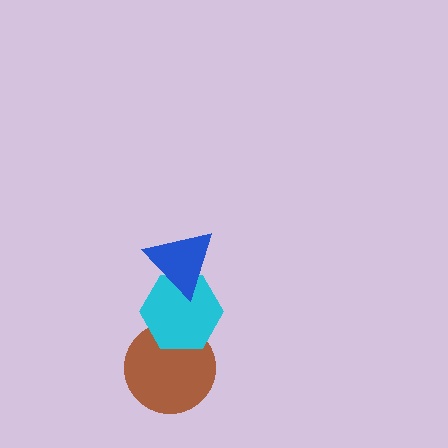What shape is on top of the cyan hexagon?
The blue triangle is on top of the cyan hexagon.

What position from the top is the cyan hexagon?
The cyan hexagon is 2nd from the top.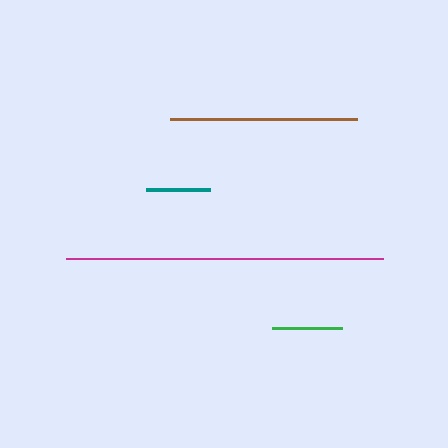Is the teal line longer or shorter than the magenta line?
The magenta line is longer than the teal line.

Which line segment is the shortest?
The teal line is the shortest at approximately 63 pixels.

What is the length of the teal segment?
The teal segment is approximately 63 pixels long.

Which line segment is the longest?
The magenta line is the longest at approximately 317 pixels.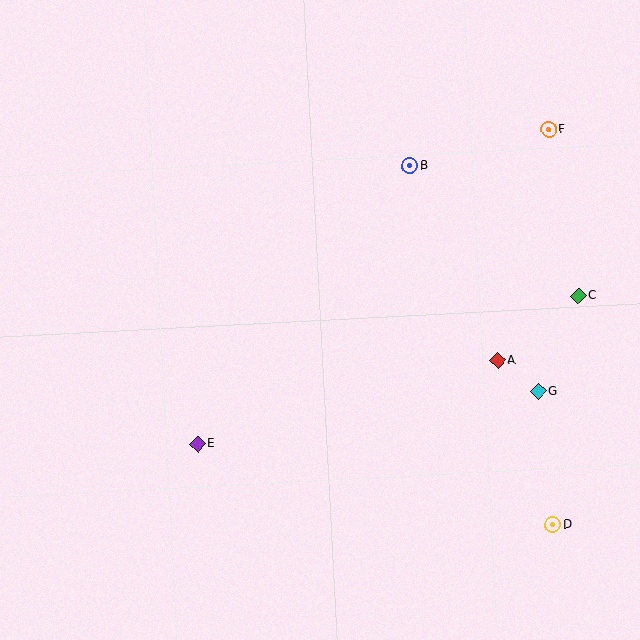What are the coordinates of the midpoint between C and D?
The midpoint between C and D is at (566, 410).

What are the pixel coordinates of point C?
Point C is at (578, 296).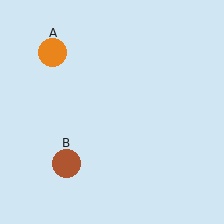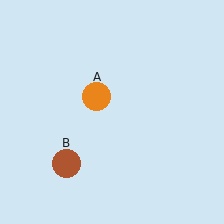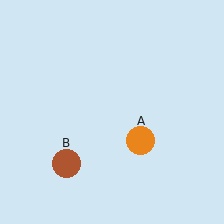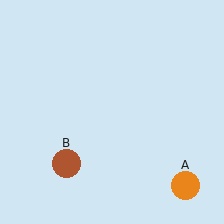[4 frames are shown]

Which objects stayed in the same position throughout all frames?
Brown circle (object B) remained stationary.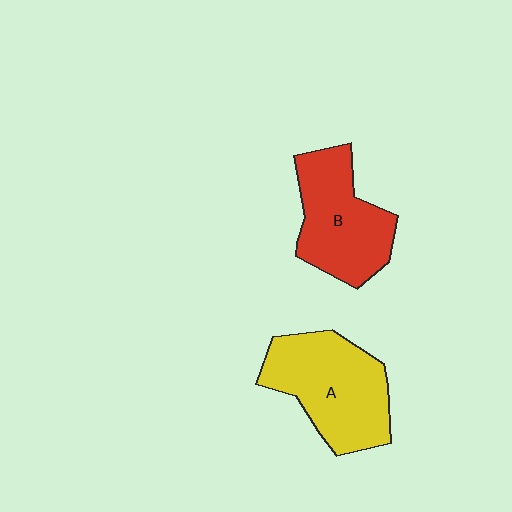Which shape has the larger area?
Shape A (yellow).